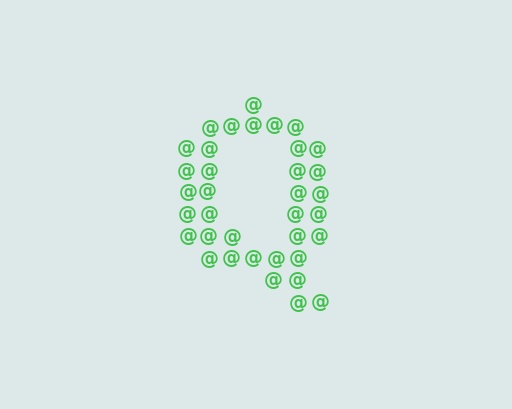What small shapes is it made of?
It is made of small at signs.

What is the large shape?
The large shape is the letter Q.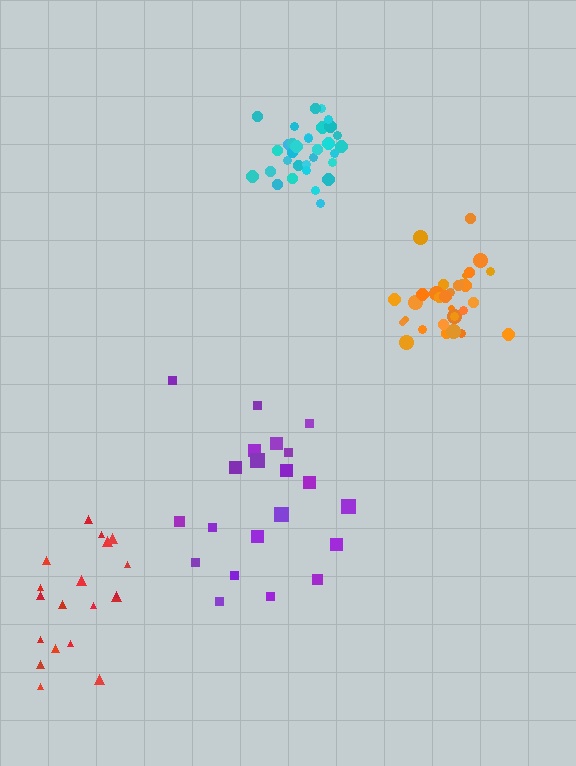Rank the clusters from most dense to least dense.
cyan, orange, red, purple.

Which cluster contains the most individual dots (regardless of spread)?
Cyan (32).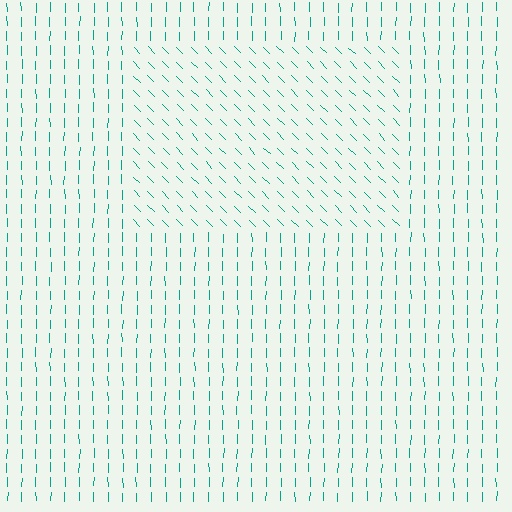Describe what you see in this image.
The image is filled with small teal line segments. A rectangle region in the image has lines oriented differently from the surrounding lines, creating a visible texture boundary.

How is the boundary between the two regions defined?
The boundary is defined purely by a change in line orientation (approximately 45 degrees difference). All lines are the same color and thickness.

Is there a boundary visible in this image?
Yes, there is a texture boundary formed by a change in line orientation.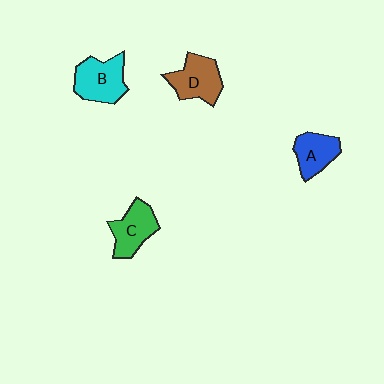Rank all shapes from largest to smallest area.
From largest to smallest: B (cyan), D (brown), C (green), A (blue).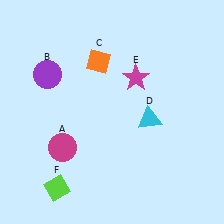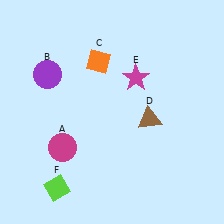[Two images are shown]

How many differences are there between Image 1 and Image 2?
There is 1 difference between the two images.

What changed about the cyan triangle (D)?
In Image 1, D is cyan. In Image 2, it changed to brown.